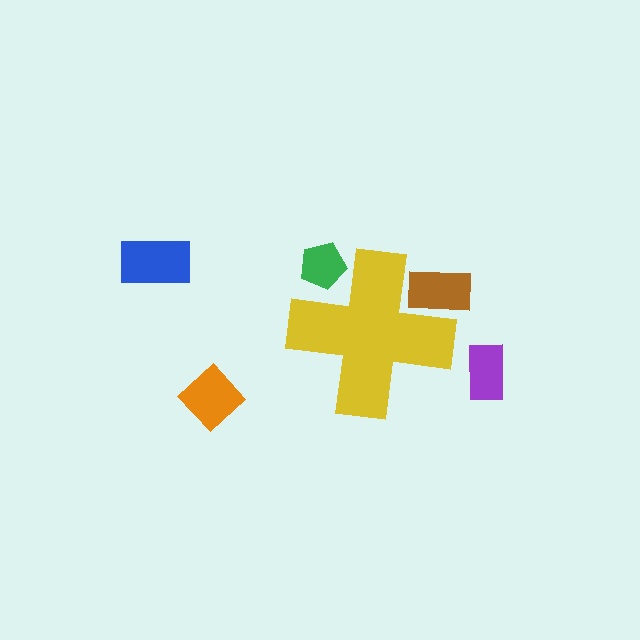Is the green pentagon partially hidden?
Yes, the green pentagon is partially hidden behind the yellow cross.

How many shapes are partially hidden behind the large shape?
2 shapes are partially hidden.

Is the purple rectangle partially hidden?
No, the purple rectangle is fully visible.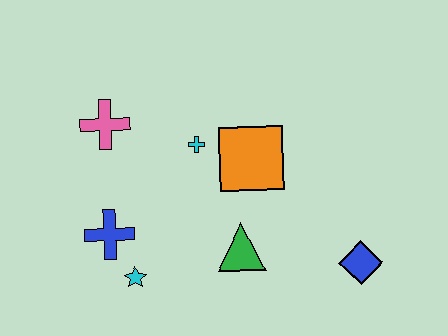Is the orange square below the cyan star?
No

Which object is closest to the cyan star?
The blue cross is closest to the cyan star.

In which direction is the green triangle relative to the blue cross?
The green triangle is to the right of the blue cross.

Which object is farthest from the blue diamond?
The pink cross is farthest from the blue diamond.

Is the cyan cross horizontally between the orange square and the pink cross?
Yes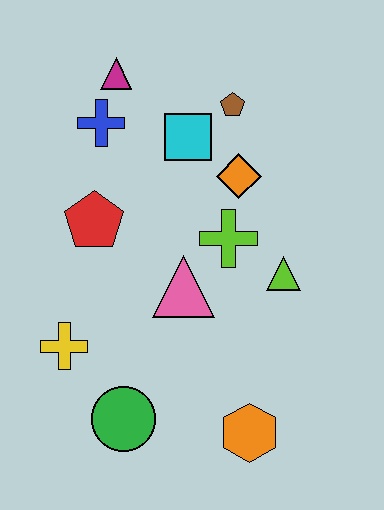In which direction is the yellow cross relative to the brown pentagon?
The yellow cross is below the brown pentagon.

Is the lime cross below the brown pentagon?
Yes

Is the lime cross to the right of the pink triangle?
Yes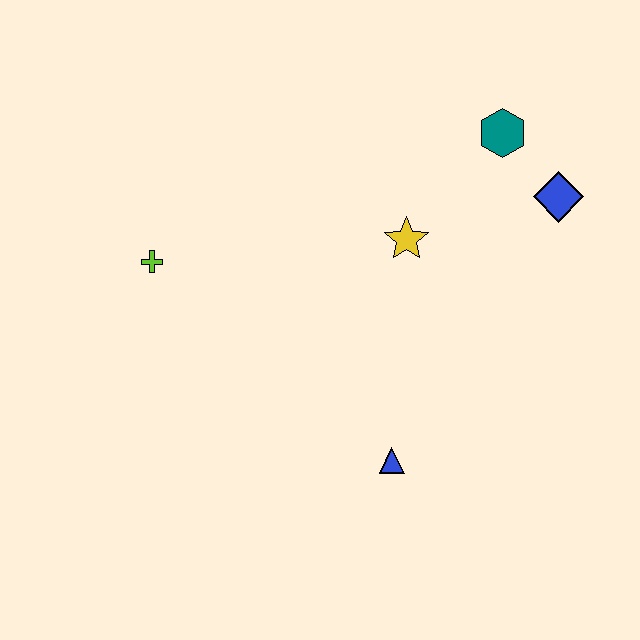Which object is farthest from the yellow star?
The lime cross is farthest from the yellow star.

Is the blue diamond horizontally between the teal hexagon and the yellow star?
No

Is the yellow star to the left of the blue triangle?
No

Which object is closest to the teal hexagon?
The blue diamond is closest to the teal hexagon.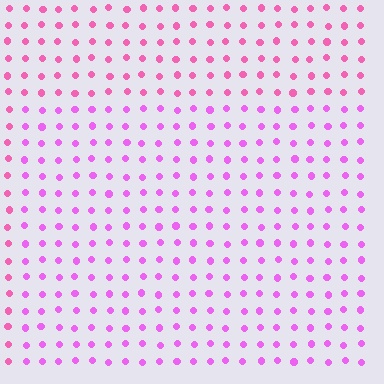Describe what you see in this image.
The image is filled with small pink elements in a uniform arrangement. A rectangle-shaped region is visible where the elements are tinted to a slightly different hue, forming a subtle color boundary.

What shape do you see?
I see a rectangle.